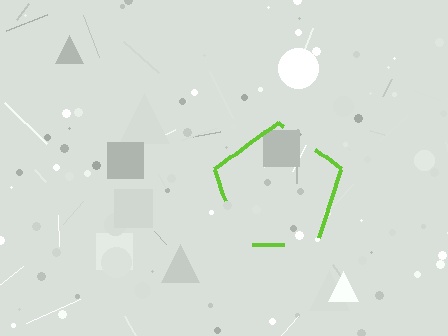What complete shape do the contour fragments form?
The contour fragments form a pentagon.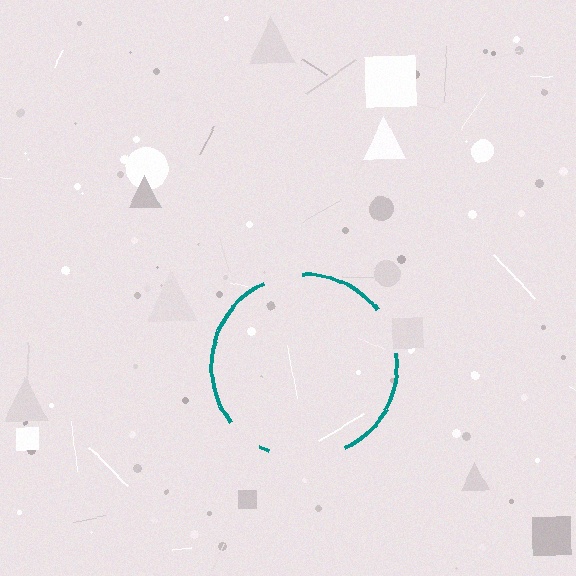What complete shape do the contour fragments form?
The contour fragments form a circle.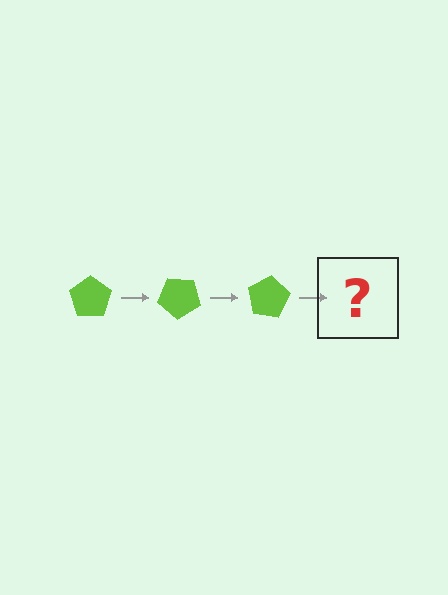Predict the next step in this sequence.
The next step is a lime pentagon rotated 120 degrees.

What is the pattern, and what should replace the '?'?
The pattern is that the pentagon rotates 40 degrees each step. The '?' should be a lime pentagon rotated 120 degrees.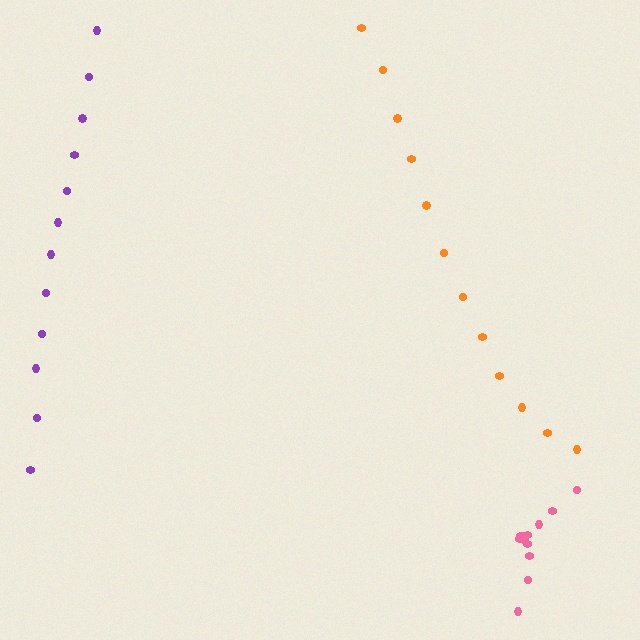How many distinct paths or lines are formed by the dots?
There are 3 distinct paths.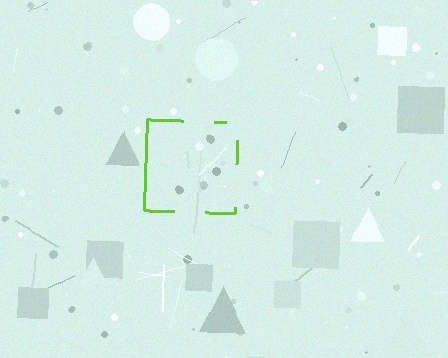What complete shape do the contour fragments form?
The contour fragments form a square.